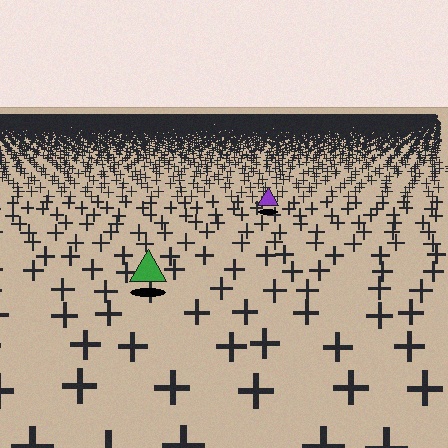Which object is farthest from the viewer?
The purple triangle is farthest from the viewer. It appears smaller and the ground texture around it is denser.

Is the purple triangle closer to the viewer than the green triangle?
No. The green triangle is closer — you can tell from the texture gradient: the ground texture is coarser near it.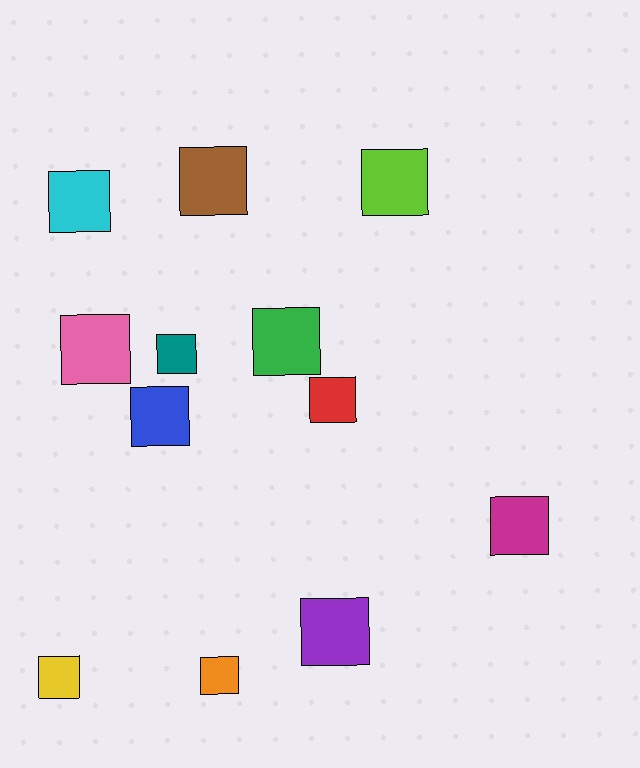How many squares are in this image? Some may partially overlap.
There are 12 squares.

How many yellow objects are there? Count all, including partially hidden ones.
There is 1 yellow object.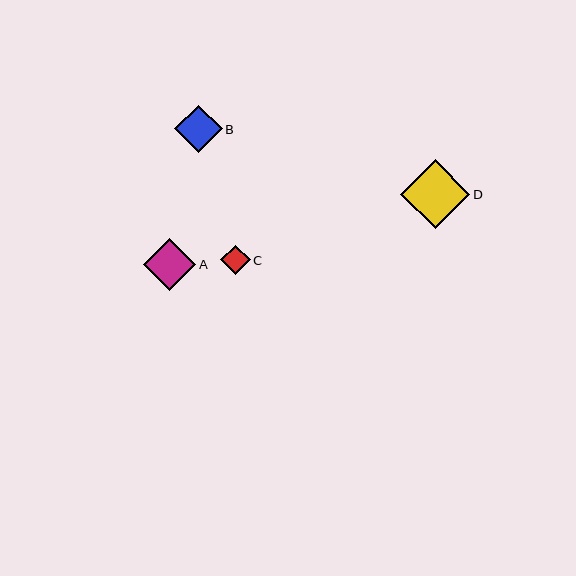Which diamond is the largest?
Diamond D is the largest with a size of approximately 69 pixels.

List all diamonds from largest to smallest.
From largest to smallest: D, A, B, C.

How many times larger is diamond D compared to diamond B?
Diamond D is approximately 1.5 times the size of diamond B.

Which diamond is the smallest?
Diamond C is the smallest with a size of approximately 30 pixels.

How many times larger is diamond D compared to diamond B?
Diamond D is approximately 1.5 times the size of diamond B.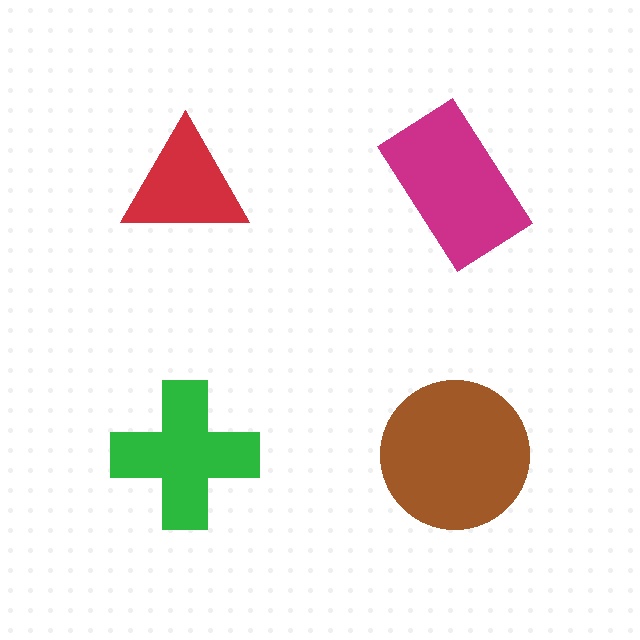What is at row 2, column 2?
A brown circle.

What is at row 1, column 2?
A magenta rectangle.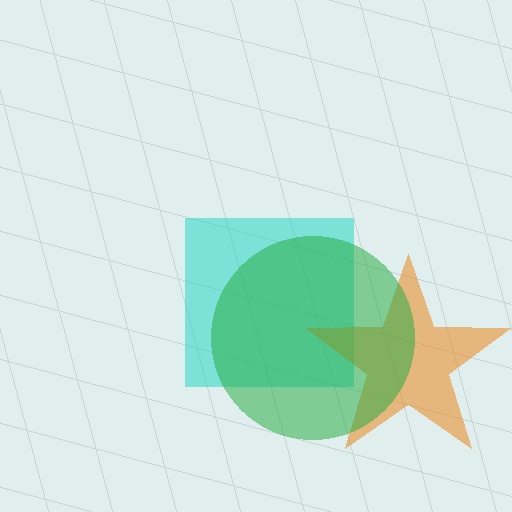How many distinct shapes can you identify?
There are 3 distinct shapes: a cyan square, an orange star, a green circle.